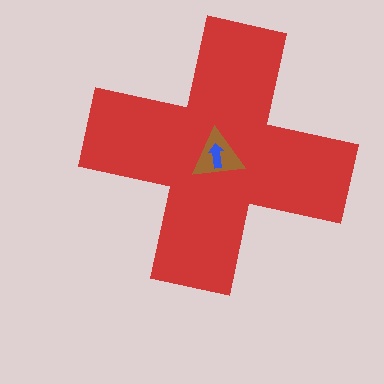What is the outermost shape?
The red cross.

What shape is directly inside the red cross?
The brown triangle.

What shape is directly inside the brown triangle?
The blue arrow.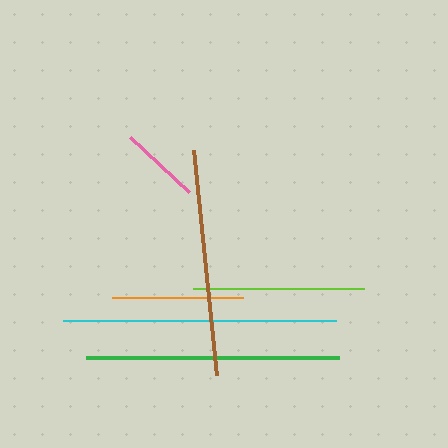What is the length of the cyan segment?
The cyan segment is approximately 273 pixels long.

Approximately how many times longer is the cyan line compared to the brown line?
The cyan line is approximately 1.2 times the length of the brown line.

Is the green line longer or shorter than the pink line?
The green line is longer than the pink line.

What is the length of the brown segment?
The brown segment is approximately 225 pixels long.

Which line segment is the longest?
The cyan line is the longest at approximately 273 pixels.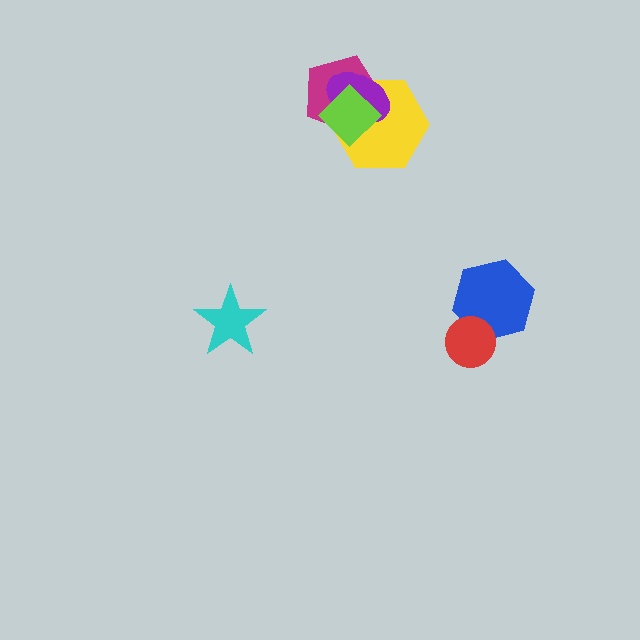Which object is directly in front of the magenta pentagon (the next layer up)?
The purple ellipse is directly in front of the magenta pentagon.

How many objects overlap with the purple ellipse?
3 objects overlap with the purple ellipse.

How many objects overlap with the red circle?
1 object overlaps with the red circle.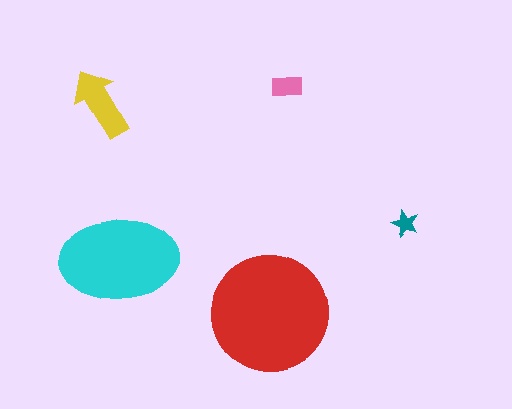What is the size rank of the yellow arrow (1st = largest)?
3rd.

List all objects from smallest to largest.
The teal star, the pink rectangle, the yellow arrow, the cyan ellipse, the red circle.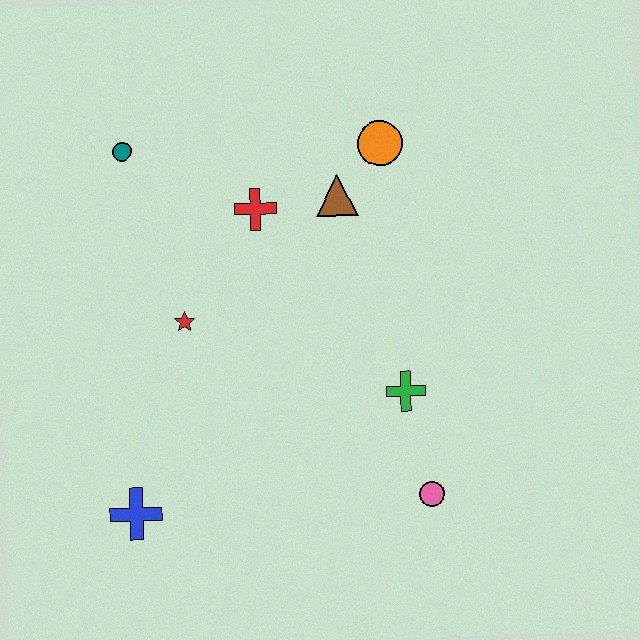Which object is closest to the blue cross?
The red star is closest to the blue cross.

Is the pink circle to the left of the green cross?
No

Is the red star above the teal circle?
No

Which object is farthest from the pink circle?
The teal circle is farthest from the pink circle.